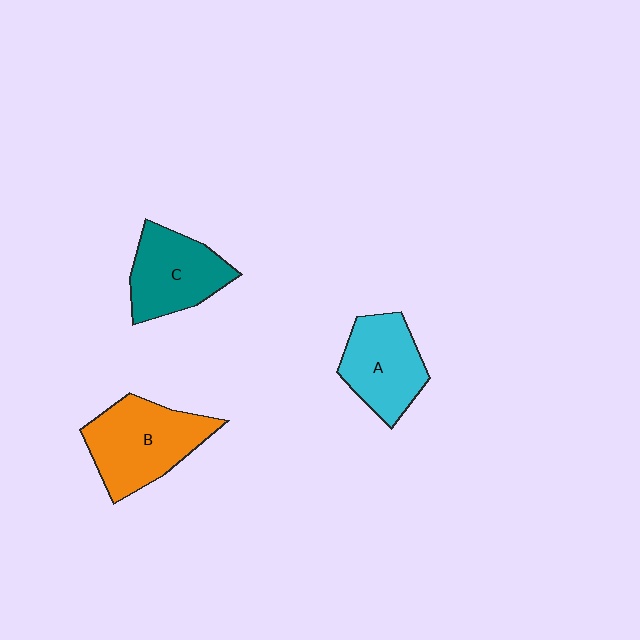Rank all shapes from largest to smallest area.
From largest to smallest: B (orange), C (teal), A (cyan).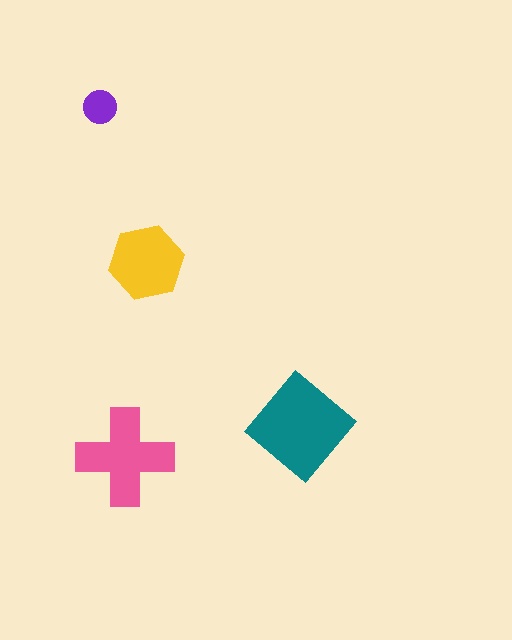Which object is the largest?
The teal diamond.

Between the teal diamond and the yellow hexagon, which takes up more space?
The teal diamond.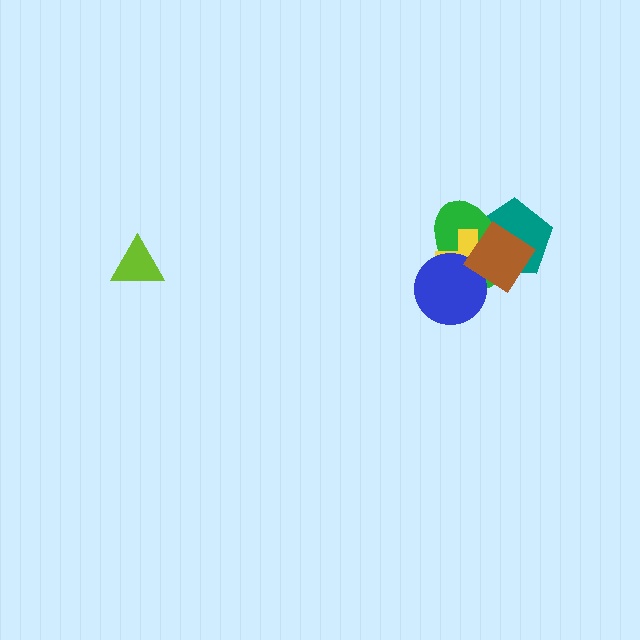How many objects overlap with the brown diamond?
4 objects overlap with the brown diamond.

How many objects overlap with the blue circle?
3 objects overlap with the blue circle.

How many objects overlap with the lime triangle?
0 objects overlap with the lime triangle.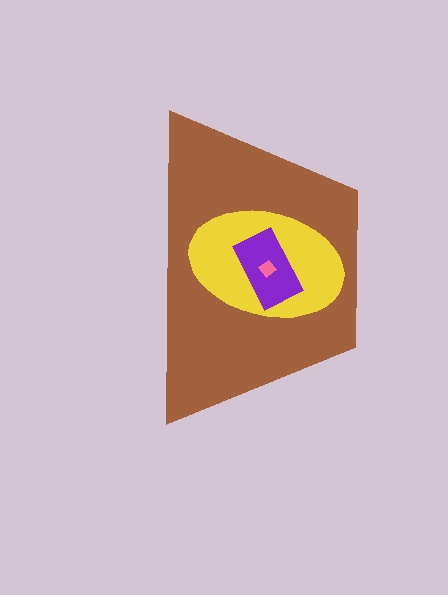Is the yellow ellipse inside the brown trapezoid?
Yes.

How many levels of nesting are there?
4.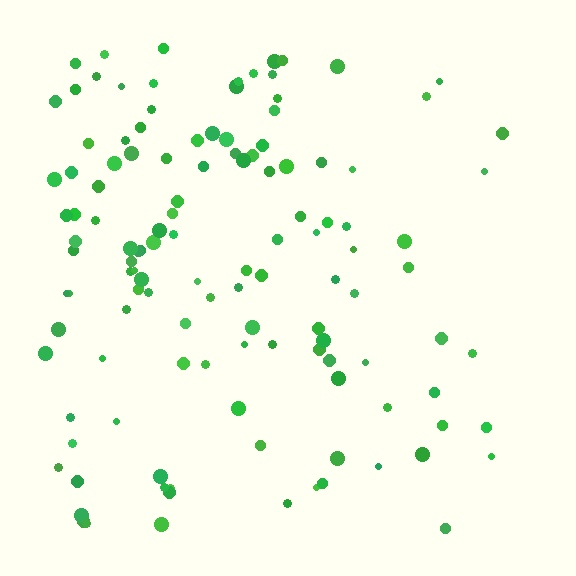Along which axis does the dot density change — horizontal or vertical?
Horizontal.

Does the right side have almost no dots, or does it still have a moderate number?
Still a moderate number, just noticeably fewer than the left.